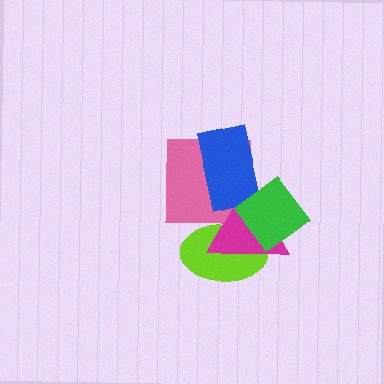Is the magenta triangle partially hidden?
Yes, it is partially covered by another shape.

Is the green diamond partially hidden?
No, no other shape covers it.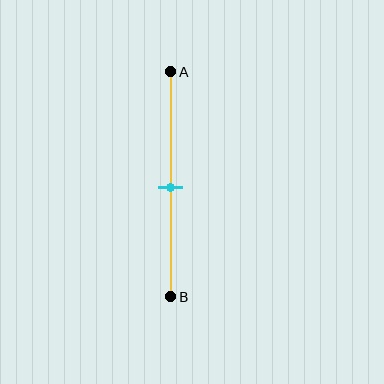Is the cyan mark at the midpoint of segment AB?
Yes, the mark is approximately at the midpoint.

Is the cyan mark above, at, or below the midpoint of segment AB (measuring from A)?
The cyan mark is approximately at the midpoint of segment AB.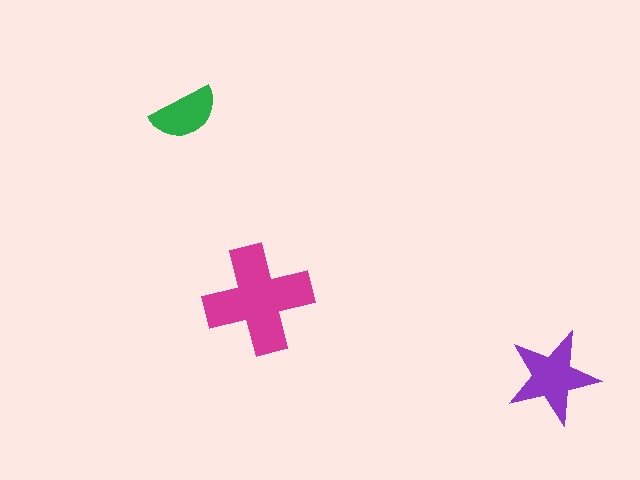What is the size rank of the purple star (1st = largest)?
2nd.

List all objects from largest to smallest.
The magenta cross, the purple star, the green semicircle.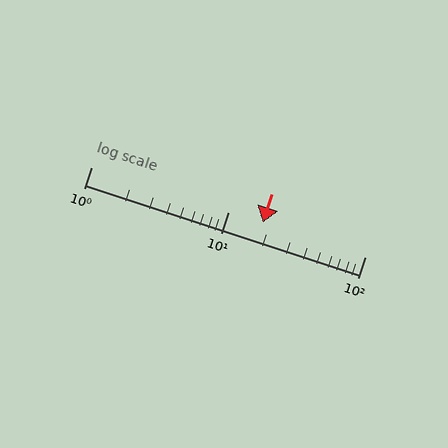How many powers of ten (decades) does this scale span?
The scale spans 2 decades, from 1 to 100.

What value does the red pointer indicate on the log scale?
The pointer indicates approximately 18.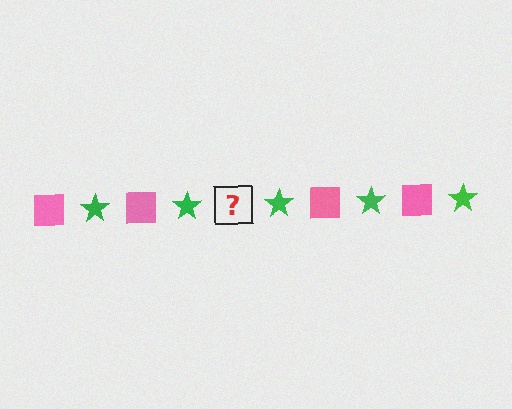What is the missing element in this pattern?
The missing element is a pink square.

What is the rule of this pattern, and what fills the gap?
The rule is that the pattern alternates between pink square and green star. The gap should be filled with a pink square.